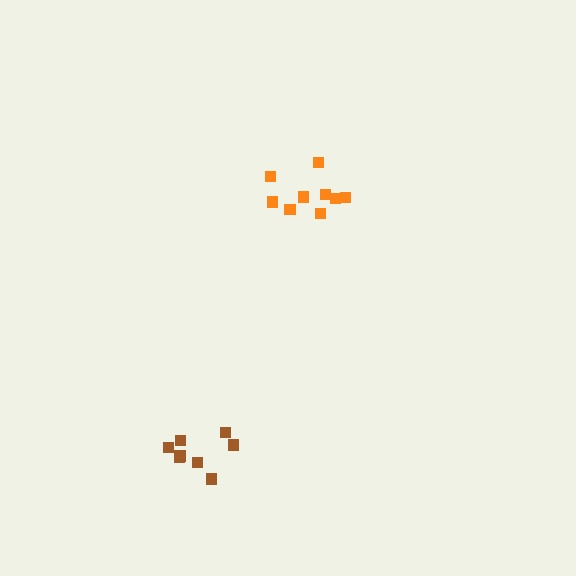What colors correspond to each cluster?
The clusters are colored: orange, brown.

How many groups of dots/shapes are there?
There are 2 groups.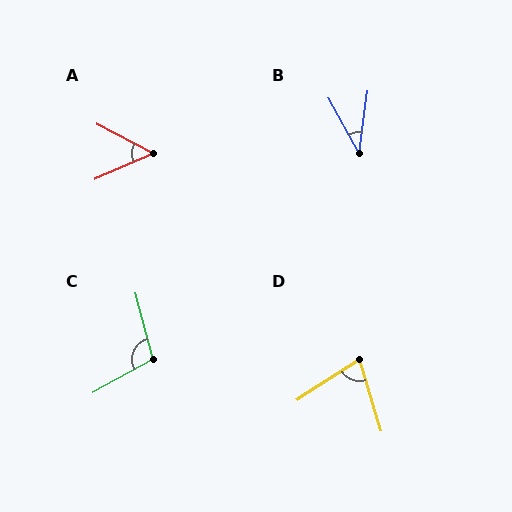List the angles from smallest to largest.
B (37°), A (52°), D (74°), C (104°).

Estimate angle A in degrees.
Approximately 52 degrees.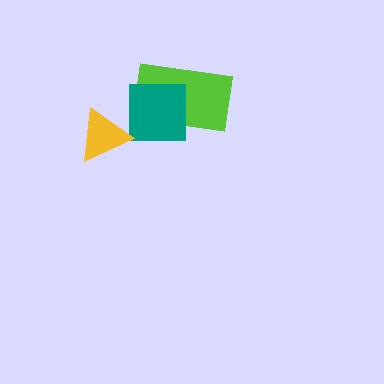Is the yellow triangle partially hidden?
No, no other shape covers it.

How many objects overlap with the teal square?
1 object overlaps with the teal square.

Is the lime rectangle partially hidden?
Yes, it is partially covered by another shape.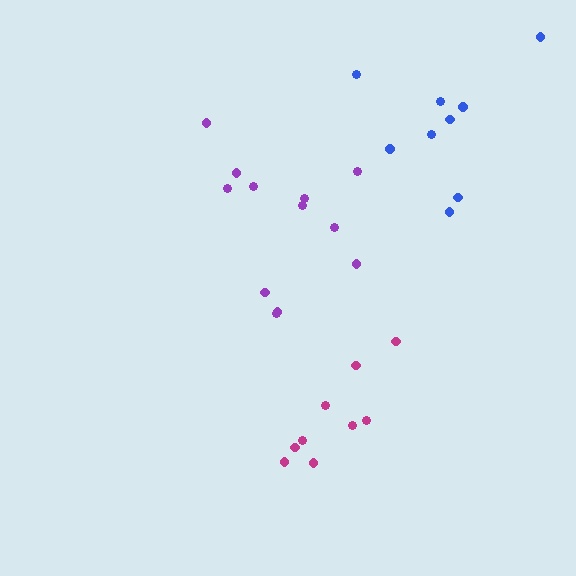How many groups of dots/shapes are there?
There are 3 groups.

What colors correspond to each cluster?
The clusters are colored: magenta, blue, purple.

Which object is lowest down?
The magenta cluster is bottommost.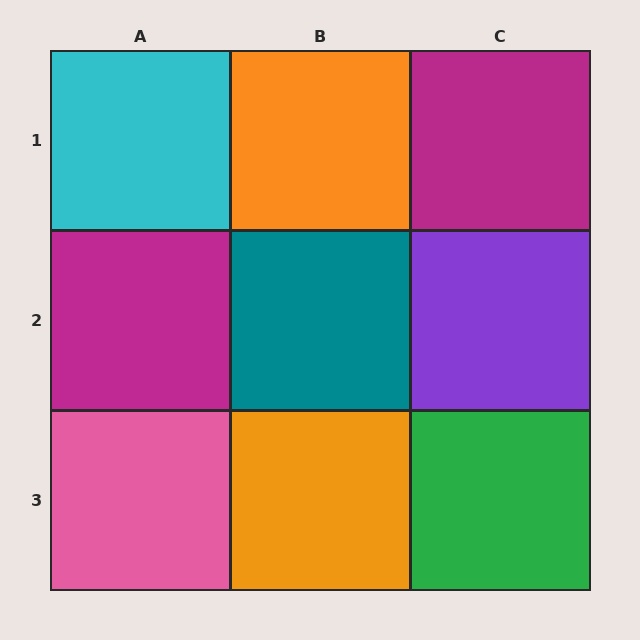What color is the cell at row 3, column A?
Pink.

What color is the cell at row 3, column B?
Orange.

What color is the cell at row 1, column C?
Magenta.